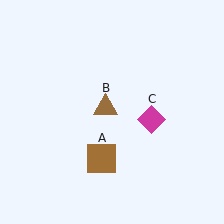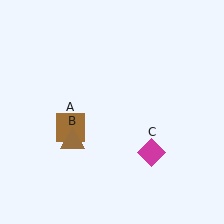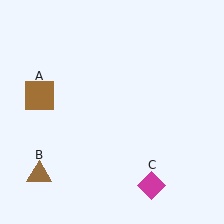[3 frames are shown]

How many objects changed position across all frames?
3 objects changed position: brown square (object A), brown triangle (object B), magenta diamond (object C).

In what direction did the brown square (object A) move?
The brown square (object A) moved up and to the left.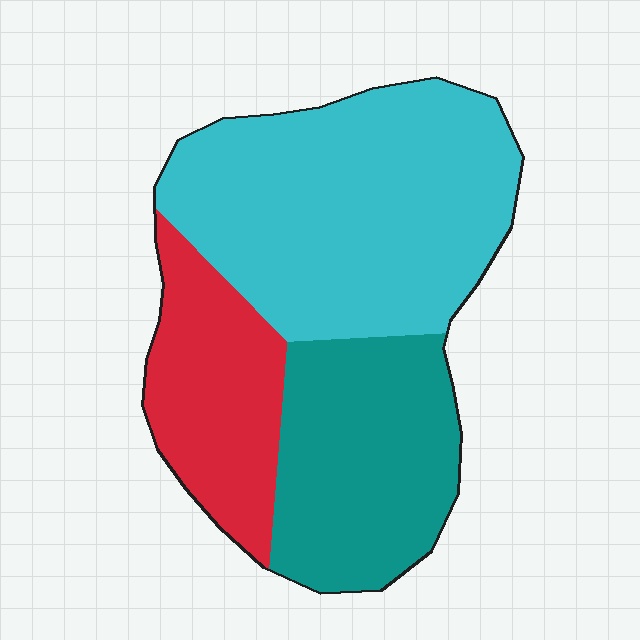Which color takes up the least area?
Red, at roughly 20%.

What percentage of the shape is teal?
Teal covers roughly 30% of the shape.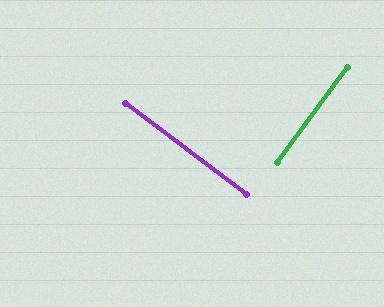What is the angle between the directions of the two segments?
Approximately 89 degrees.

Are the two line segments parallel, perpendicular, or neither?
Perpendicular — they meet at approximately 89°.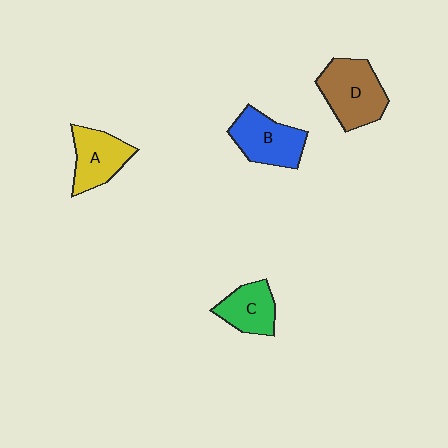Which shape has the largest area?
Shape D (brown).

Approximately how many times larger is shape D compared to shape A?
Approximately 1.3 times.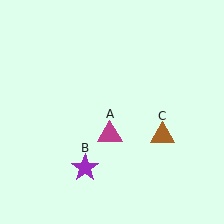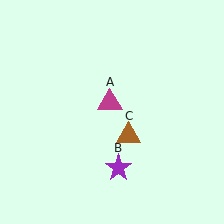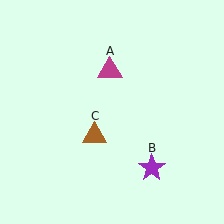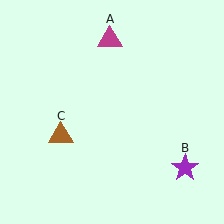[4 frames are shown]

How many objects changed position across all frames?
3 objects changed position: magenta triangle (object A), purple star (object B), brown triangle (object C).